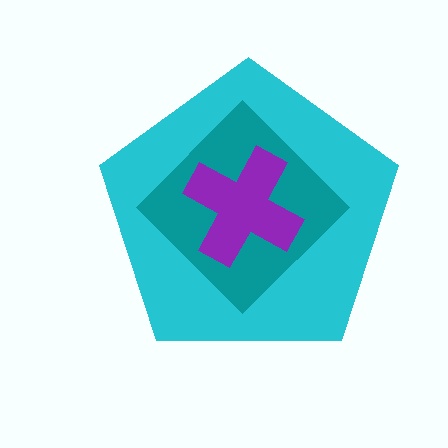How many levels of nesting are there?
3.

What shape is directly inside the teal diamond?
The purple cross.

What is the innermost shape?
The purple cross.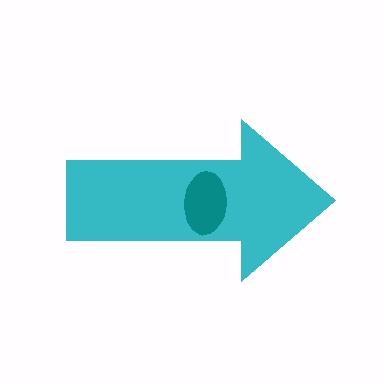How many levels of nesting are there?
2.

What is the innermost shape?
The teal ellipse.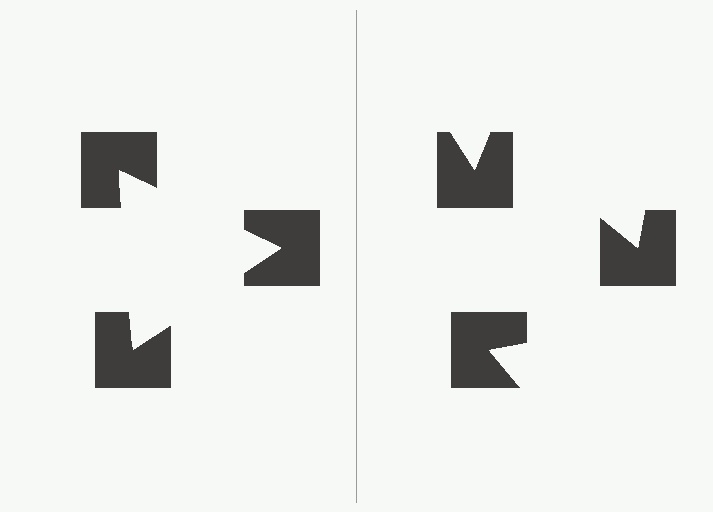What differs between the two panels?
The notched squares are positioned identically on both sides; only the wedge orientations differ. On the left they align to a triangle; on the right they are misaligned.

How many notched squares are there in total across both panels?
6 — 3 on each side.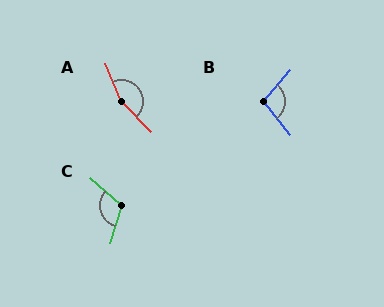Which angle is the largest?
A, at approximately 157 degrees.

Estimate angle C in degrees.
Approximately 114 degrees.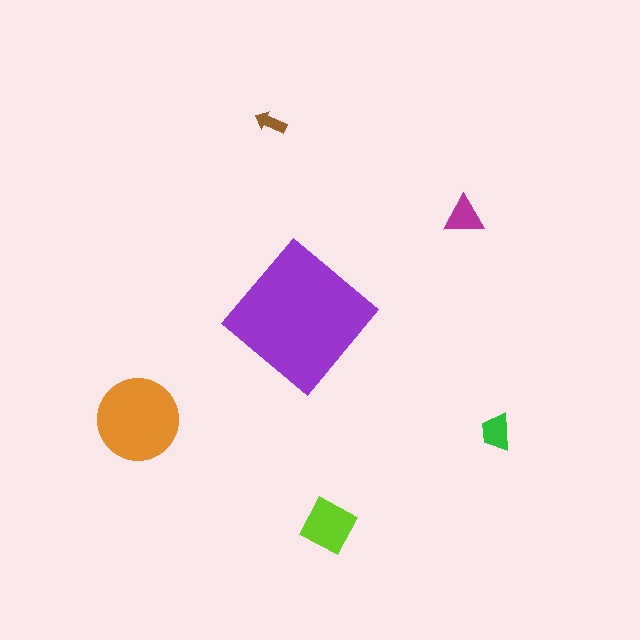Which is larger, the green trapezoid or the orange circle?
The orange circle.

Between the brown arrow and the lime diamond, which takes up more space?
The lime diamond.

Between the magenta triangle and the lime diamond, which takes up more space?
The lime diamond.